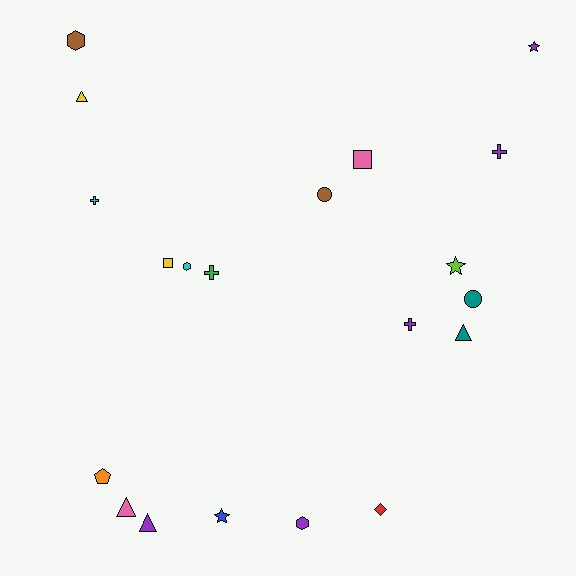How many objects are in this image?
There are 20 objects.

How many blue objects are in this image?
There is 1 blue object.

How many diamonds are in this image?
There is 1 diamond.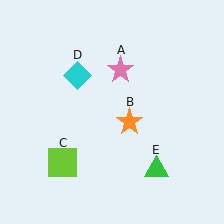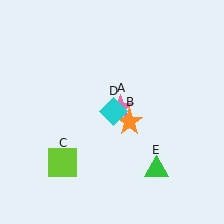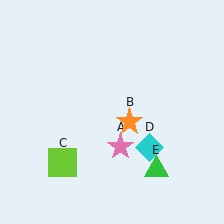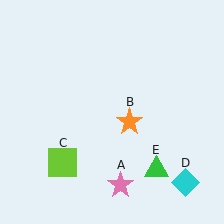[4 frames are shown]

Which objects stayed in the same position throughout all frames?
Orange star (object B) and lime square (object C) and green triangle (object E) remained stationary.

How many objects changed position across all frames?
2 objects changed position: pink star (object A), cyan diamond (object D).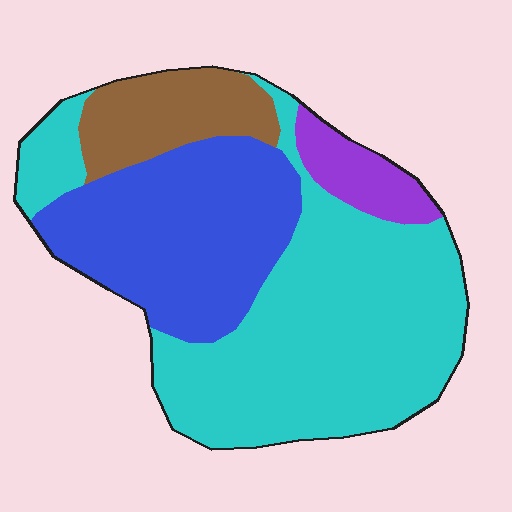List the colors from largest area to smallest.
From largest to smallest: cyan, blue, brown, purple.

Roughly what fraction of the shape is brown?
Brown takes up about one eighth (1/8) of the shape.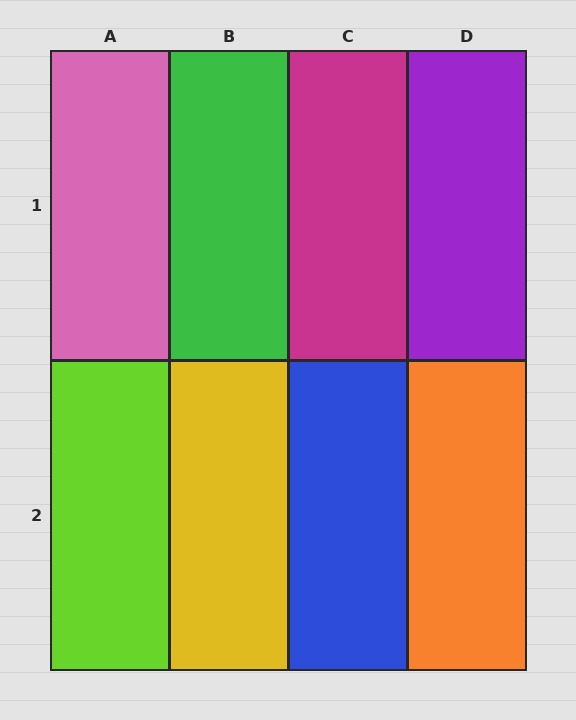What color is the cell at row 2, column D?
Orange.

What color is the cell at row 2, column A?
Lime.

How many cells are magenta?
1 cell is magenta.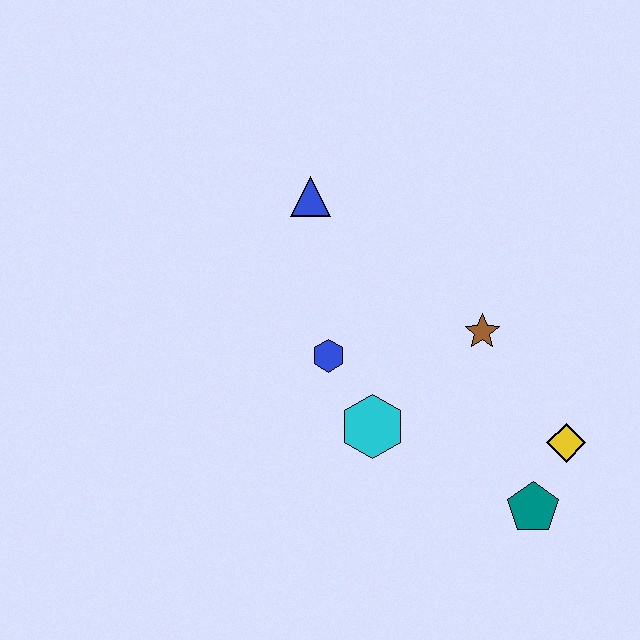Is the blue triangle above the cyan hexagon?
Yes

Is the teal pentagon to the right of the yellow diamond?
No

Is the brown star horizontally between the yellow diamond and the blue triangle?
Yes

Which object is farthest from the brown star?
The blue triangle is farthest from the brown star.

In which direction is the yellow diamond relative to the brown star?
The yellow diamond is below the brown star.